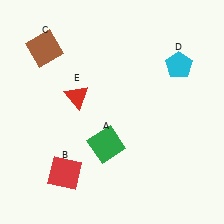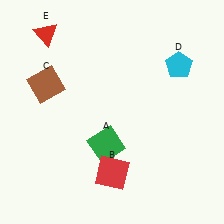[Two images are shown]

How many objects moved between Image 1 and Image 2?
3 objects moved between the two images.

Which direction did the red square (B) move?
The red square (B) moved right.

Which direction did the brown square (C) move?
The brown square (C) moved down.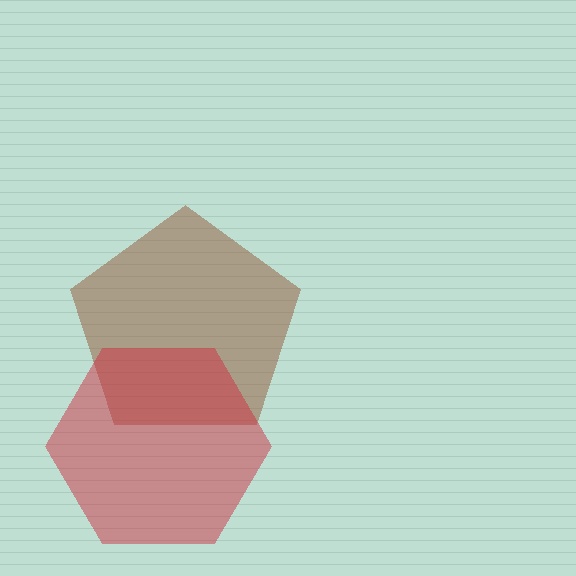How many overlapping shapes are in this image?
There are 2 overlapping shapes in the image.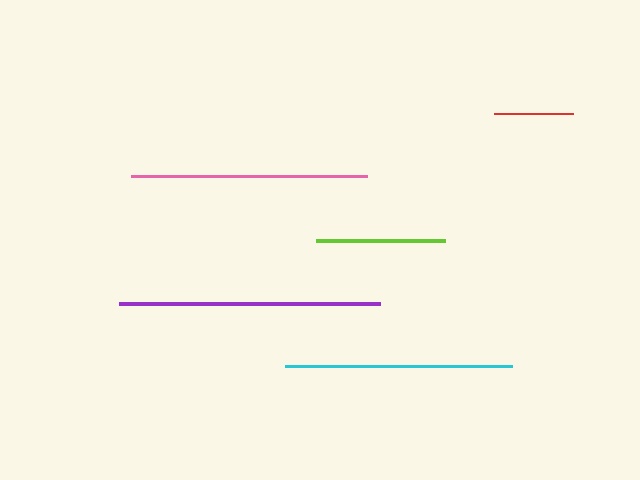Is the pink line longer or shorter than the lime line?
The pink line is longer than the lime line.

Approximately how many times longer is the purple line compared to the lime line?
The purple line is approximately 2.0 times the length of the lime line.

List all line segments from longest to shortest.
From longest to shortest: purple, pink, cyan, lime, red.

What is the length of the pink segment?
The pink segment is approximately 235 pixels long.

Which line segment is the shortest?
The red line is the shortest at approximately 80 pixels.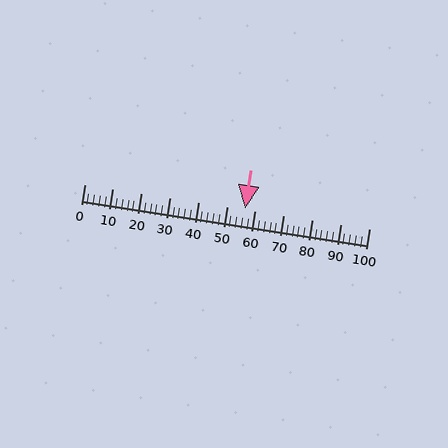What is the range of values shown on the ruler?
The ruler shows values from 0 to 100.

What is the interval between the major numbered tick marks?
The major tick marks are spaced 10 units apart.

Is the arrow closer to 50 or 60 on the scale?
The arrow is closer to 60.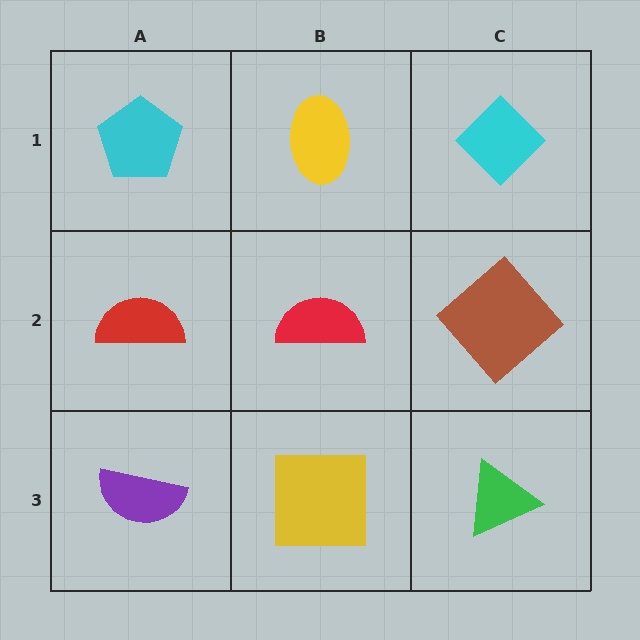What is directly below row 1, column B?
A red semicircle.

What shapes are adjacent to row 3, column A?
A red semicircle (row 2, column A), a yellow square (row 3, column B).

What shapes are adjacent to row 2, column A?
A cyan pentagon (row 1, column A), a purple semicircle (row 3, column A), a red semicircle (row 2, column B).